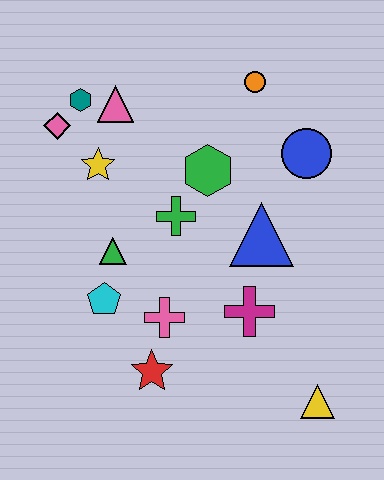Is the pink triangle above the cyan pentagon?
Yes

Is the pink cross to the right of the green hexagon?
No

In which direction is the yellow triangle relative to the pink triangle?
The yellow triangle is below the pink triangle.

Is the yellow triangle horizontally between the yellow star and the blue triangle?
No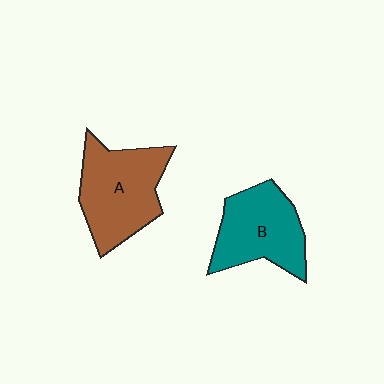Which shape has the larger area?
Shape A (brown).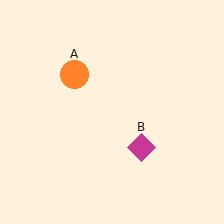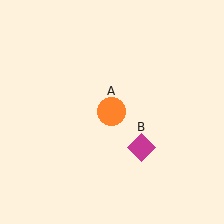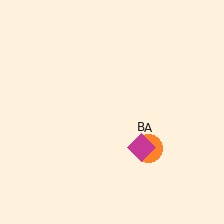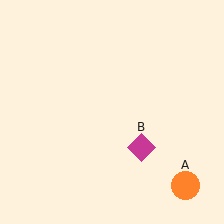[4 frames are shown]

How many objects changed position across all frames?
1 object changed position: orange circle (object A).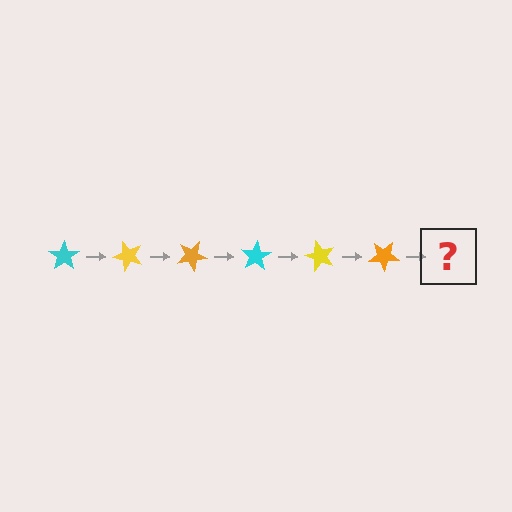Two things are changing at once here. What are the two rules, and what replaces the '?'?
The two rules are that it rotates 50 degrees each step and the color cycles through cyan, yellow, and orange. The '?' should be a cyan star, rotated 300 degrees from the start.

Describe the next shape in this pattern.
It should be a cyan star, rotated 300 degrees from the start.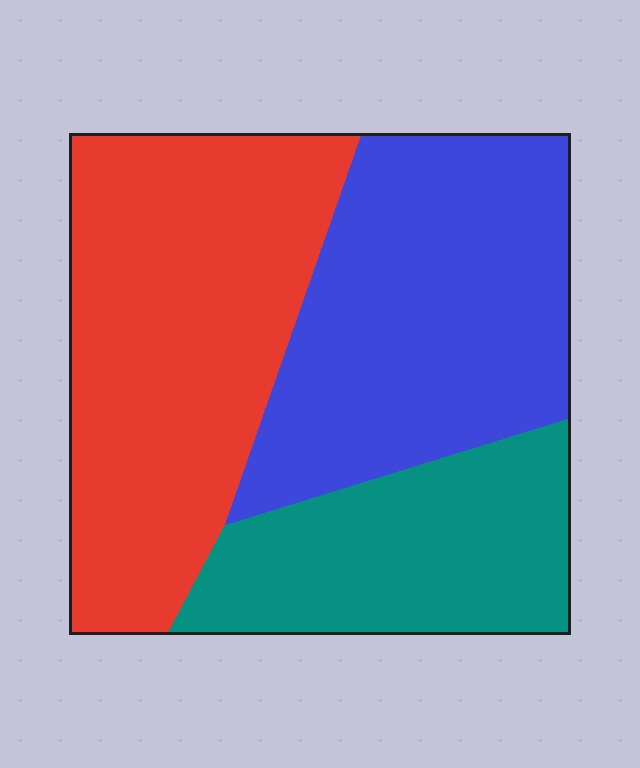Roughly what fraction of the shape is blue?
Blue covers around 35% of the shape.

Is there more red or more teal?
Red.